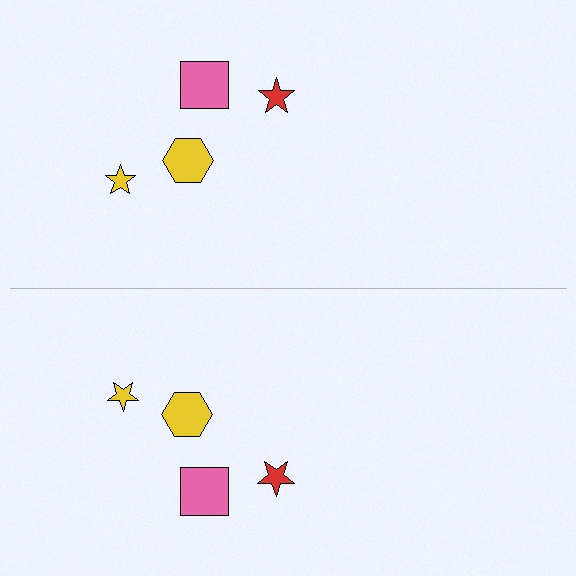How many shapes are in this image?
There are 8 shapes in this image.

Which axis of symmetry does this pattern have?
The pattern has a horizontal axis of symmetry running through the center of the image.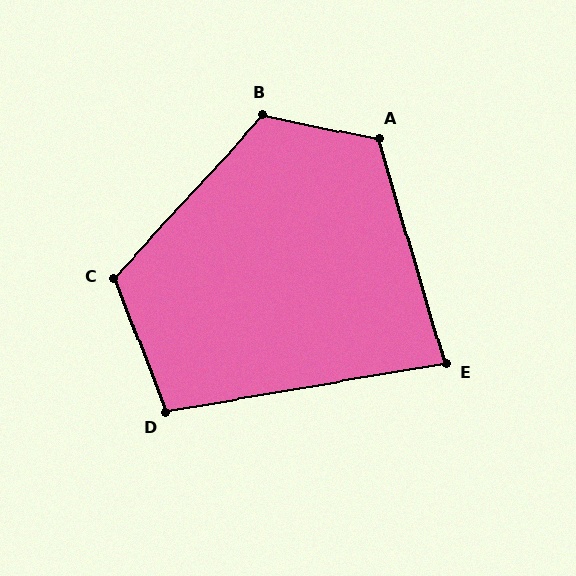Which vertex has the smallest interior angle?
E, at approximately 83 degrees.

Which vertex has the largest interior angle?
B, at approximately 121 degrees.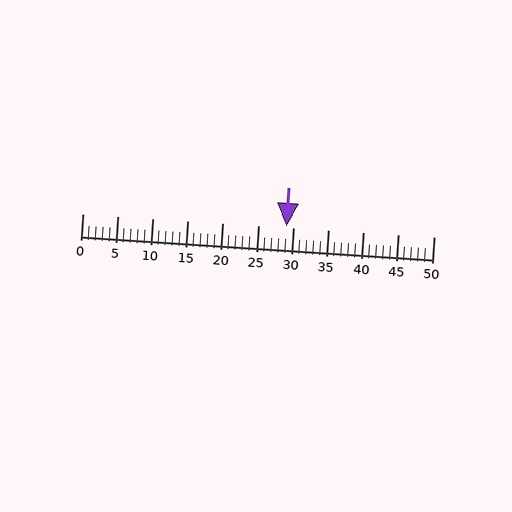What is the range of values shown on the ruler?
The ruler shows values from 0 to 50.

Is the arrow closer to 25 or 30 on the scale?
The arrow is closer to 30.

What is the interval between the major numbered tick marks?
The major tick marks are spaced 5 units apart.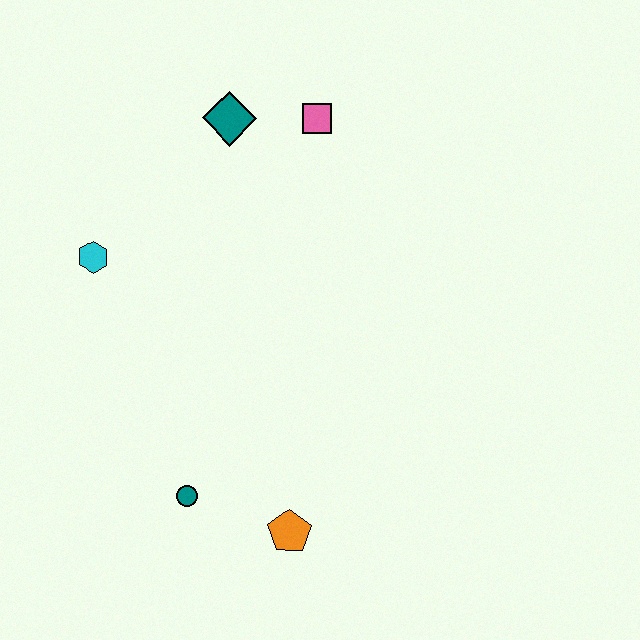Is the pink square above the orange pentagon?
Yes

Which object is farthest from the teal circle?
The pink square is farthest from the teal circle.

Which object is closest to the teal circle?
The orange pentagon is closest to the teal circle.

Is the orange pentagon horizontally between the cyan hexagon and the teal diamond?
No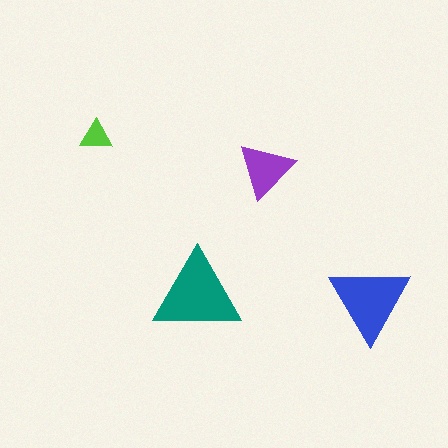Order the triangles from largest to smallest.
the teal one, the blue one, the purple one, the lime one.